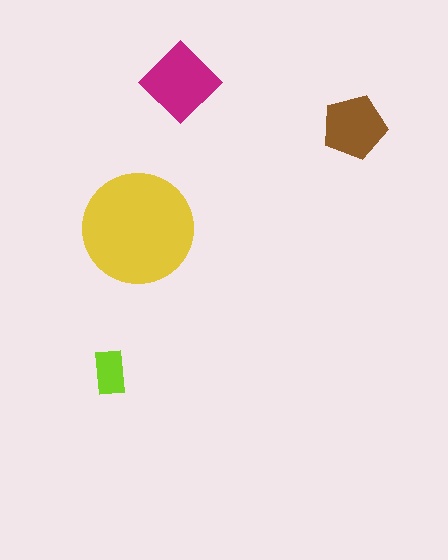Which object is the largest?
The yellow circle.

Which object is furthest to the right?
The brown pentagon is rightmost.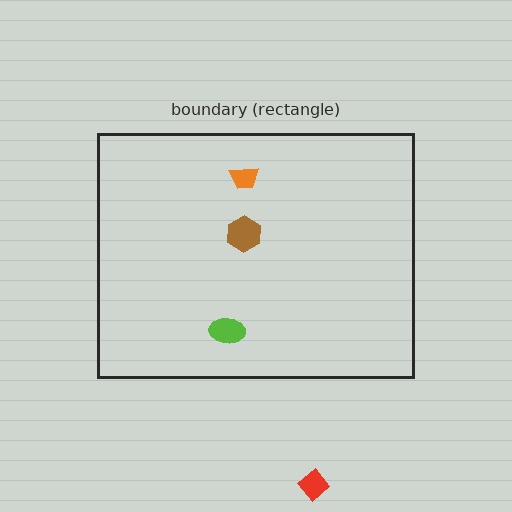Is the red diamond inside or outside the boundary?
Outside.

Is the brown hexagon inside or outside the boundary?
Inside.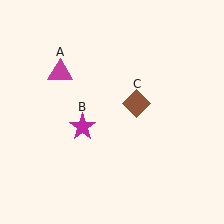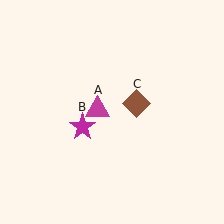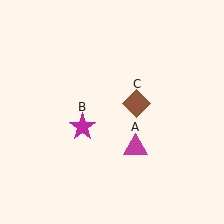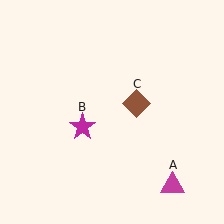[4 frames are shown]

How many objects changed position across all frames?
1 object changed position: magenta triangle (object A).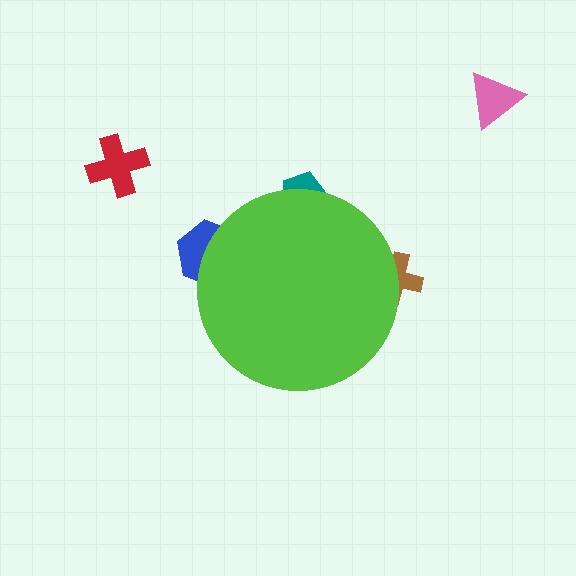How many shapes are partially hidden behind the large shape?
3 shapes are partially hidden.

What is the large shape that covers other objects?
A lime circle.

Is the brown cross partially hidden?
Yes, the brown cross is partially hidden behind the lime circle.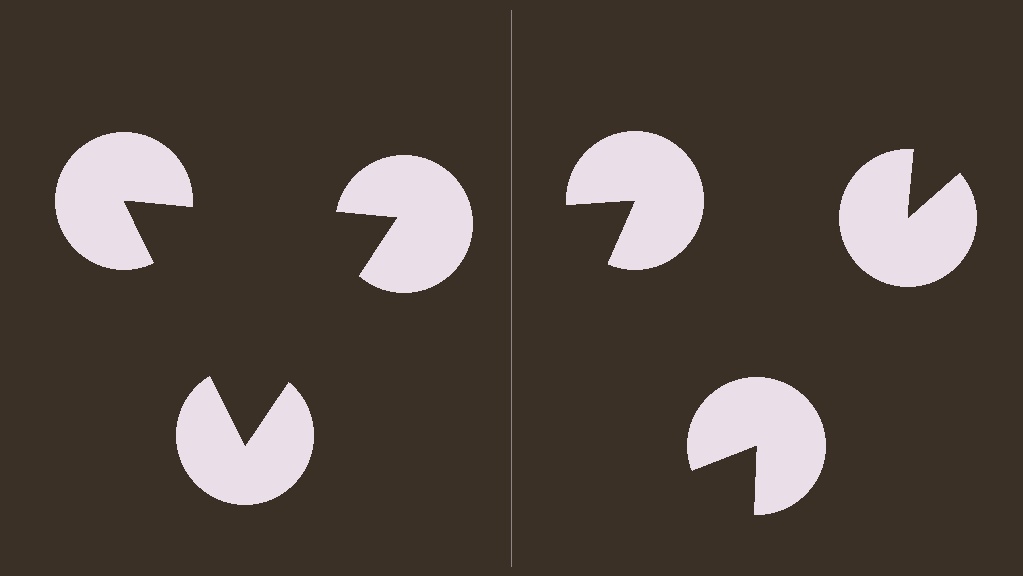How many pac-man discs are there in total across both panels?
6 — 3 on each side.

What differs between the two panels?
The pac-man discs are positioned identically on both sides; only the wedge orientations differ. On the left they align to a triangle; on the right they are misaligned.